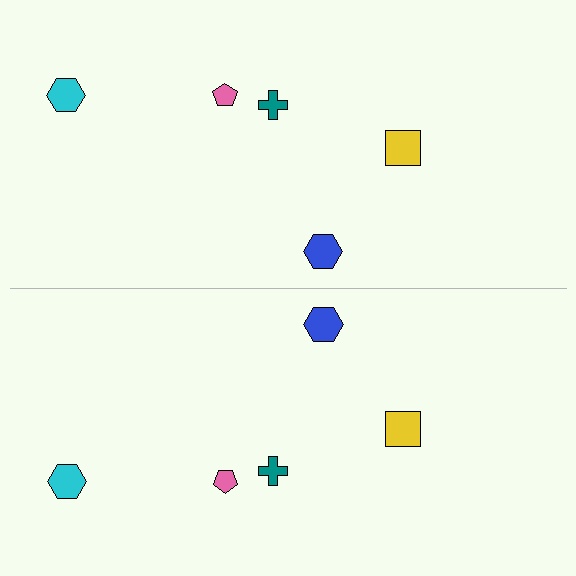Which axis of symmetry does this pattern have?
The pattern has a horizontal axis of symmetry running through the center of the image.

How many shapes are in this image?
There are 10 shapes in this image.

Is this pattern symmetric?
Yes, this pattern has bilateral (reflection) symmetry.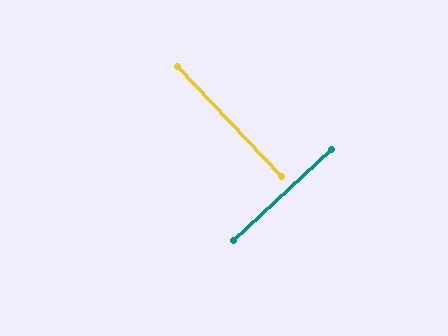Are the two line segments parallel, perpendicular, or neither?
Perpendicular — they meet at approximately 90°.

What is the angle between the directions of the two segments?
Approximately 90 degrees.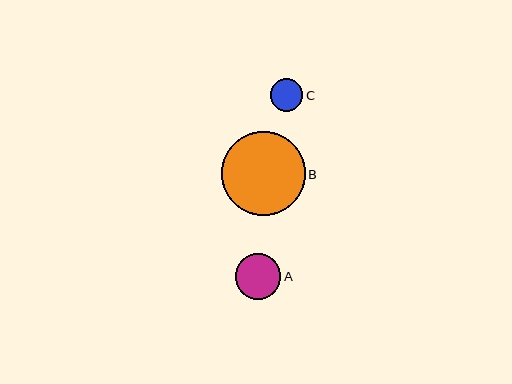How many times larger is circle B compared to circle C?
Circle B is approximately 2.6 times the size of circle C.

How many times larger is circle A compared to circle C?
Circle A is approximately 1.4 times the size of circle C.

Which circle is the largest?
Circle B is the largest with a size of approximately 84 pixels.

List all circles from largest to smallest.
From largest to smallest: B, A, C.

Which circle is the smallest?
Circle C is the smallest with a size of approximately 33 pixels.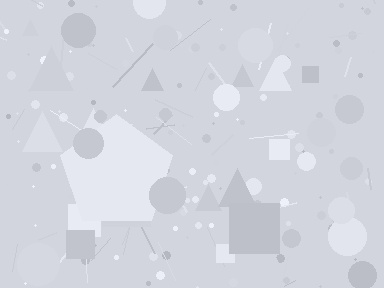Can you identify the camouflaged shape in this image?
The camouflaged shape is a pentagon.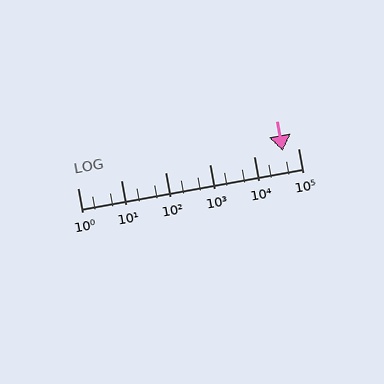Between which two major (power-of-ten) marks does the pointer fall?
The pointer is between 10000 and 100000.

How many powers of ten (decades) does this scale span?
The scale spans 5 decades, from 1 to 100000.